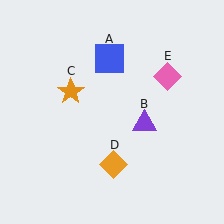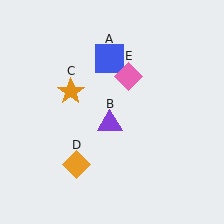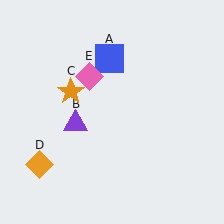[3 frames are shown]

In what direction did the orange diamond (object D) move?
The orange diamond (object D) moved left.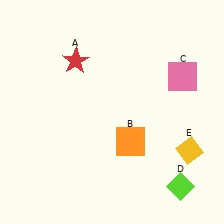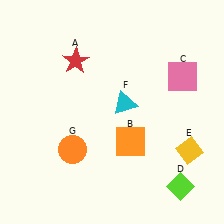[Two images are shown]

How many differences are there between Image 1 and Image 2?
There are 2 differences between the two images.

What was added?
A cyan triangle (F), an orange circle (G) were added in Image 2.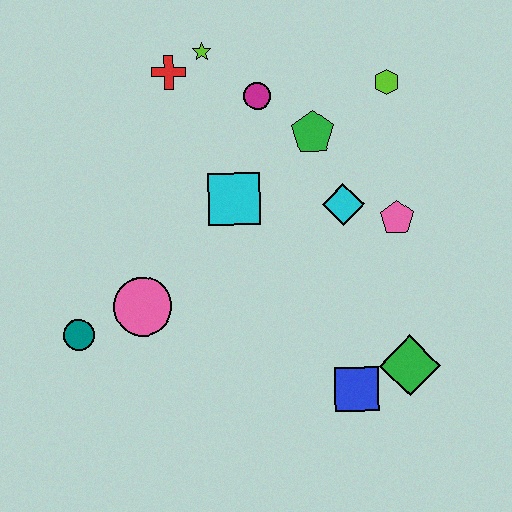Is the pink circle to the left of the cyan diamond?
Yes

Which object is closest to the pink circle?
The teal circle is closest to the pink circle.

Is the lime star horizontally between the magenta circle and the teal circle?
Yes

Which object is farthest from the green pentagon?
The teal circle is farthest from the green pentagon.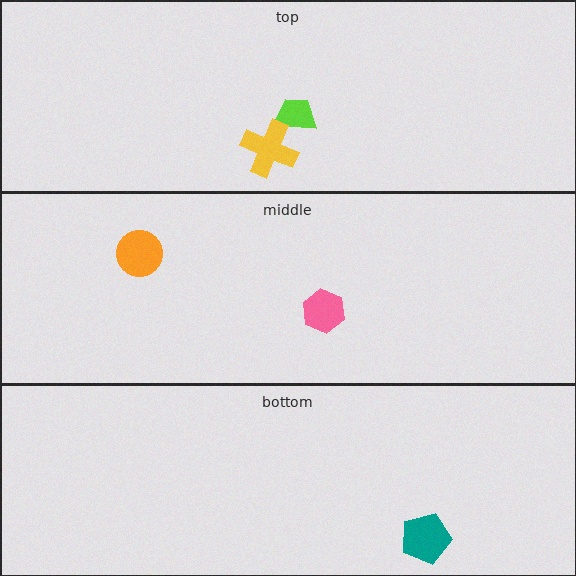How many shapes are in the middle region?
2.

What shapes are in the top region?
The lime trapezoid, the yellow cross.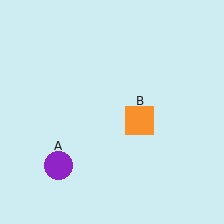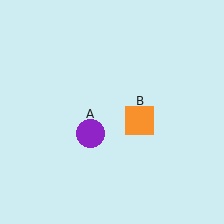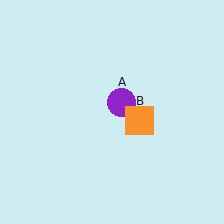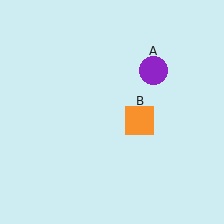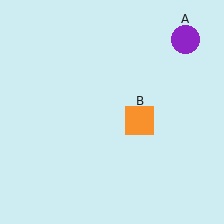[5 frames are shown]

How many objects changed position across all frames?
1 object changed position: purple circle (object A).